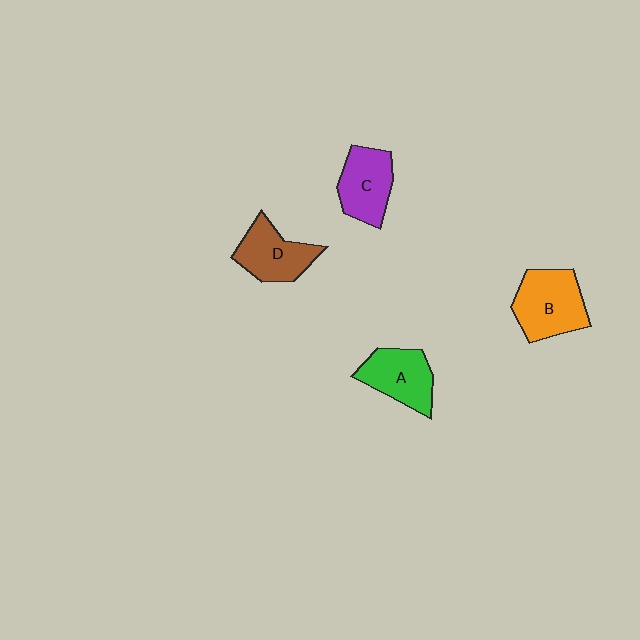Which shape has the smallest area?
Shape D (brown).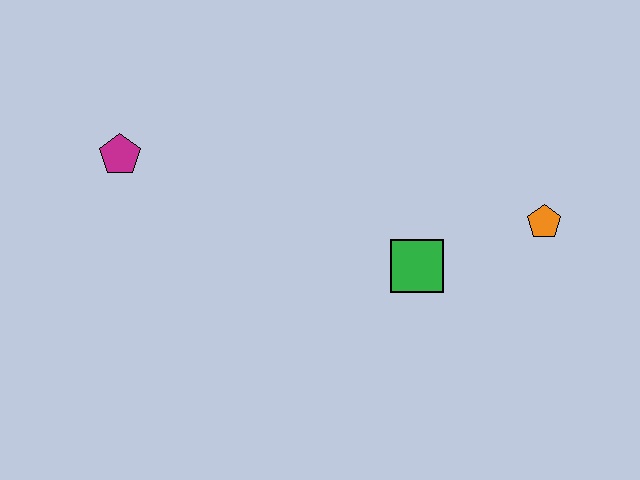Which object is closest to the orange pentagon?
The green square is closest to the orange pentagon.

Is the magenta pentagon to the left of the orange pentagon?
Yes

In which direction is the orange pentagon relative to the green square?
The orange pentagon is to the right of the green square.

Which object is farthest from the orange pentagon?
The magenta pentagon is farthest from the orange pentagon.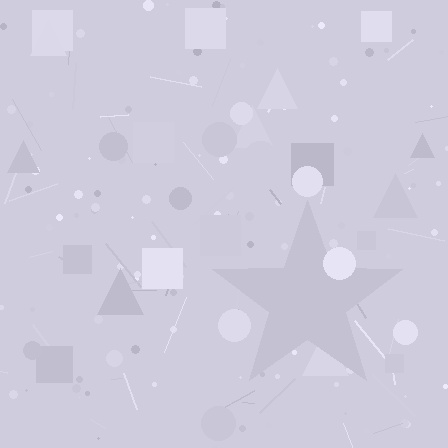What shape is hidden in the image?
A star is hidden in the image.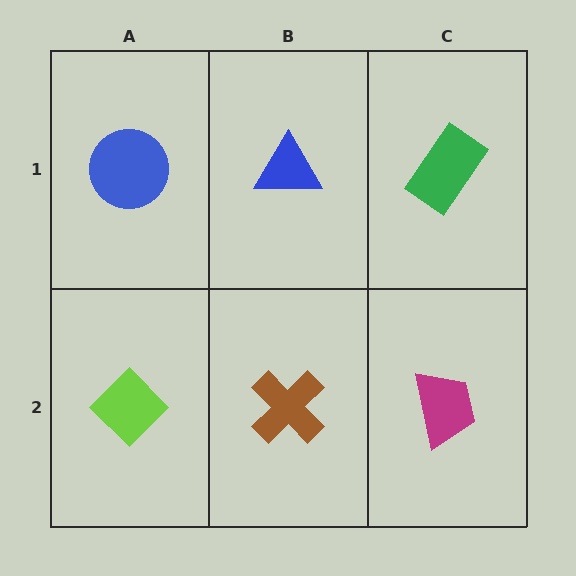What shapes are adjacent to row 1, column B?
A brown cross (row 2, column B), a blue circle (row 1, column A), a green rectangle (row 1, column C).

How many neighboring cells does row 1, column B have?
3.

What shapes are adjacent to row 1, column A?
A lime diamond (row 2, column A), a blue triangle (row 1, column B).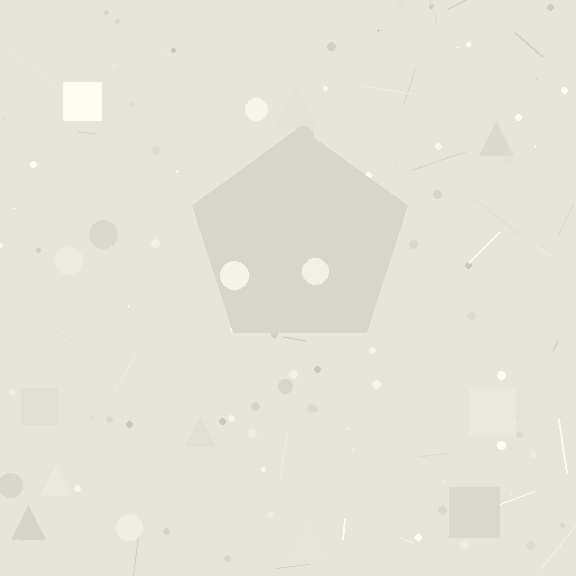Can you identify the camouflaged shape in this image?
The camouflaged shape is a pentagon.